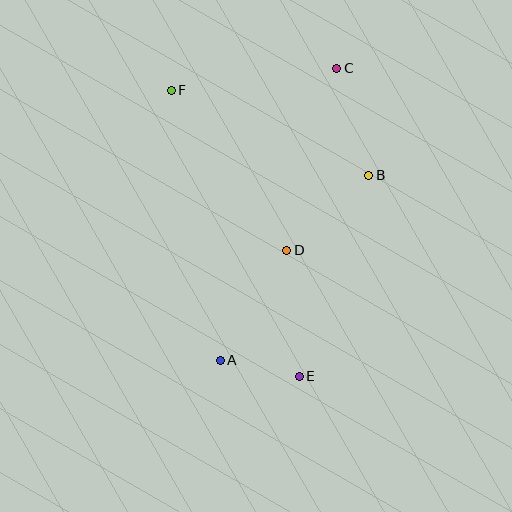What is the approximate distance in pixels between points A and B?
The distance between A and B is approximately 237 pixels.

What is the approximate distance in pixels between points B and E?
The distance between B and E is approximately 212 pixels.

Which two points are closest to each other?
Points A and E are closest to each other.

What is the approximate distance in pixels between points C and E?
The distance between C and E is approximately 310 pixels.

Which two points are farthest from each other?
Points A and C are farthest from each other.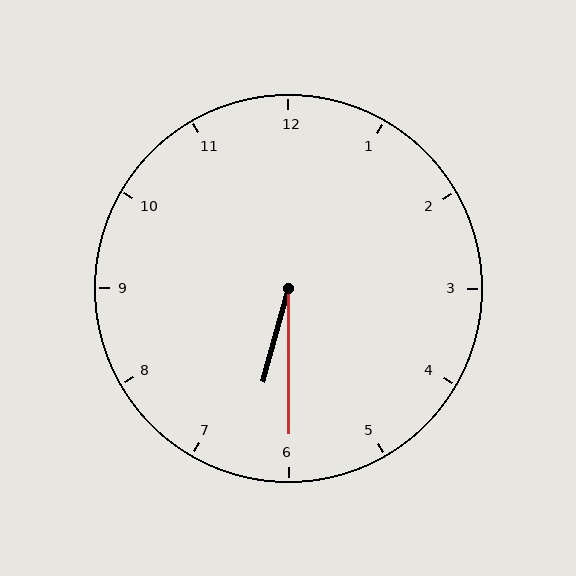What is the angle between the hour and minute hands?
Approximately 15 degrees.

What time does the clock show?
6:30.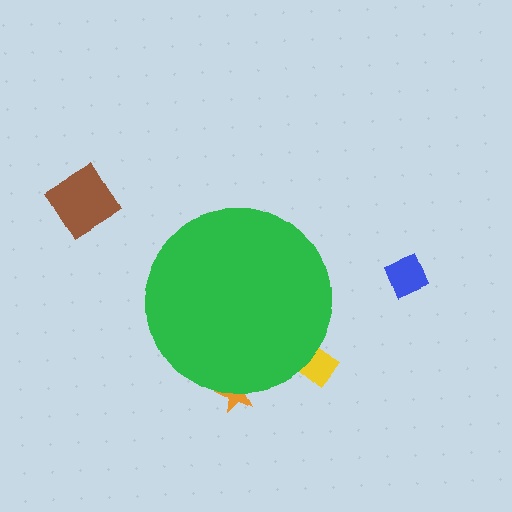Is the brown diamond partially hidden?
No, the brown diamond is fully visible.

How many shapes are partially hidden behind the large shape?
2 shapes are partially hidden.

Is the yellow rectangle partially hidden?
Yes, the yellow rectangle is partially hidden behind the green circle.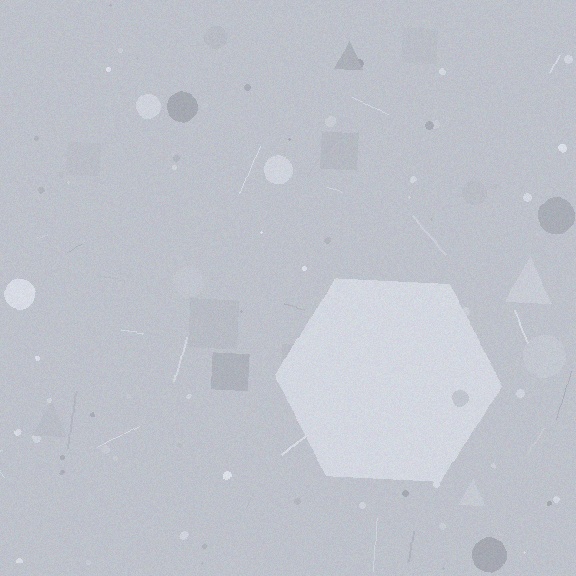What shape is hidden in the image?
A hexagon is hidden in the image.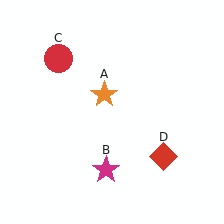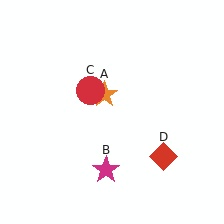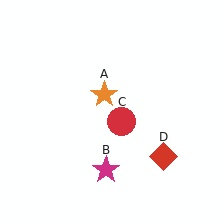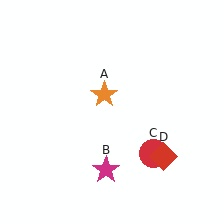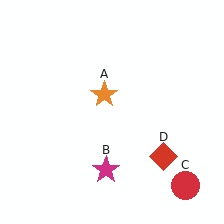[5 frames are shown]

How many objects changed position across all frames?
1 object changed position: red circle (object C).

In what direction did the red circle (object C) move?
The red circle (object C) moved down and to the right.